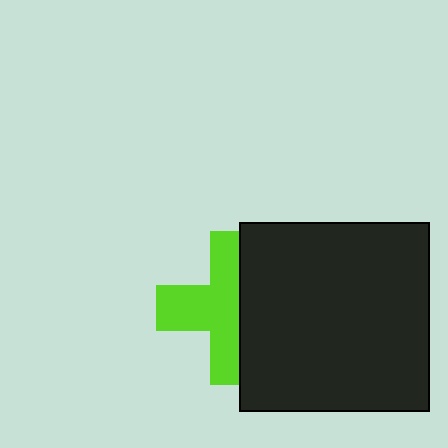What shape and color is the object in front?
The object in front is a black square.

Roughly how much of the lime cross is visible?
About half of it is visible (roughly 59%).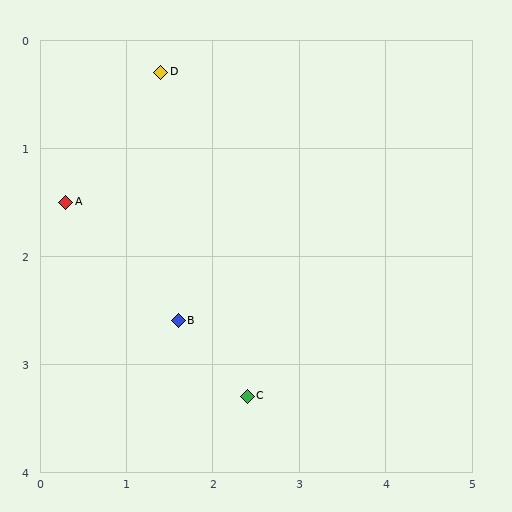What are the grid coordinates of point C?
Point C is at approximately (2.4, 3.3).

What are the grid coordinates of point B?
Point B is at approximately (1.6, 2.6).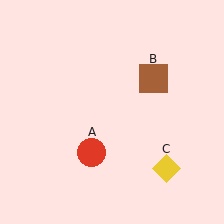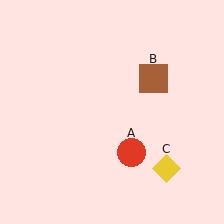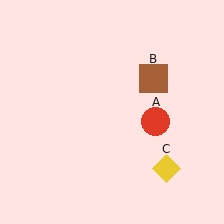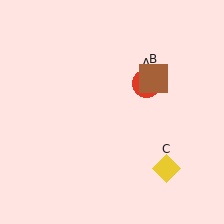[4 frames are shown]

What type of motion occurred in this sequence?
The red circle (object A) rotated counterclockwise around the center of the scene.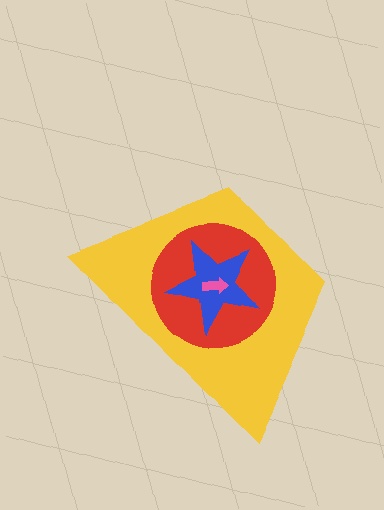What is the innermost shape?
The pink arrow.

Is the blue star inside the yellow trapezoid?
Yes.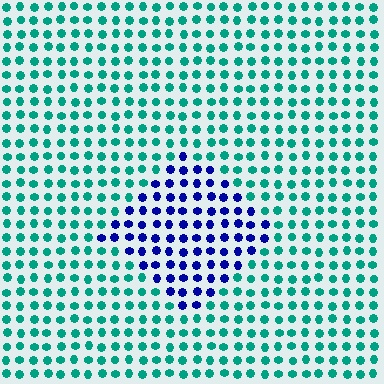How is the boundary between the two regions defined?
The boundary is defined purely by a slight shift in hue (about 69 degrees). Spacing, size, and orientation are identical on both sides.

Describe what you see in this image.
The image is filled with small teal elements in a uniform arrangement. A diamond-shaped region is visible where the elements are tinted to a slightly different hue, forming a subtle color boundary.